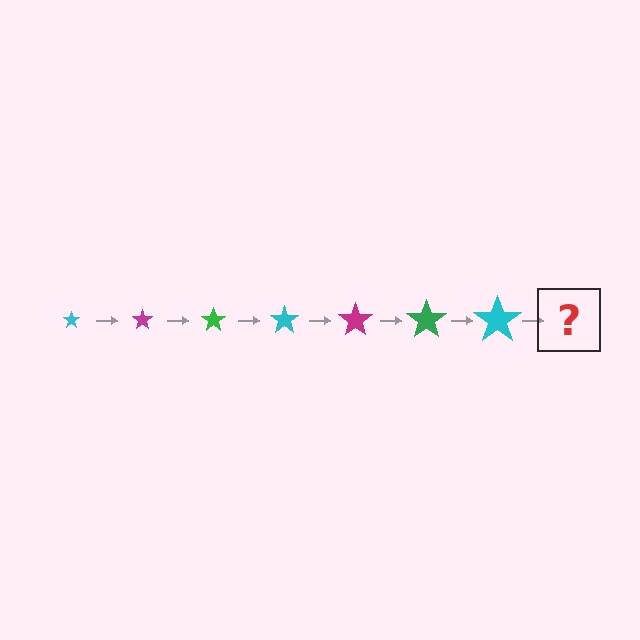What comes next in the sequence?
The next element should be a magenta star, larger than the previous one.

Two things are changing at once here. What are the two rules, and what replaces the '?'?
The two rules are that the star grows larger each step and the color cycles through cyan, magenta, and green. The '?' should be a magenta star, larger than the previous one.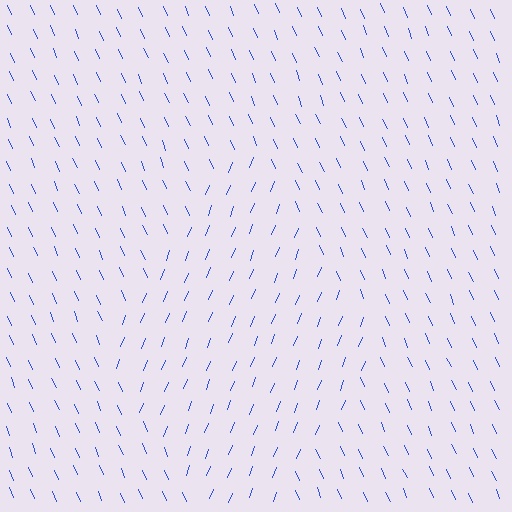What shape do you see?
I see a diamond.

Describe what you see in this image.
The image is filled with small blue line segments. A diamond region in the image has lines oriented differently from the surrounding lines, creating a visible texture boundary.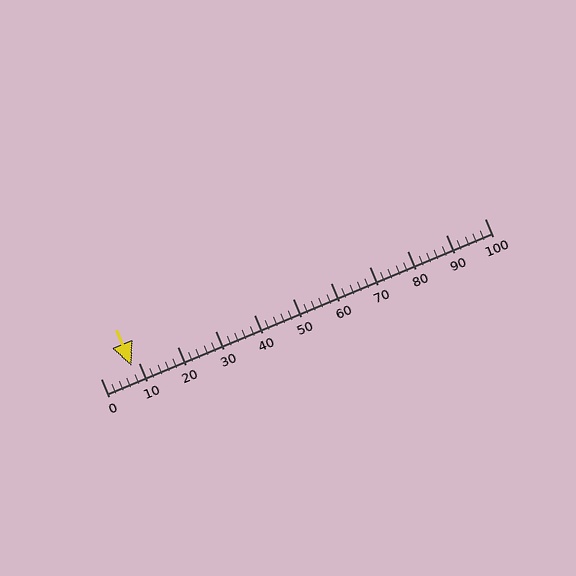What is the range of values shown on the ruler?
The ruler shows values from 0 to 100.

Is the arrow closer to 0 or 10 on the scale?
The arrow is closer to 10.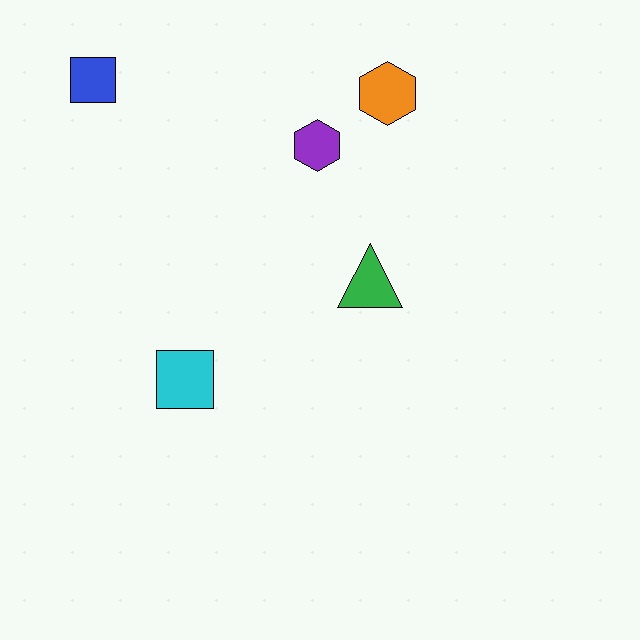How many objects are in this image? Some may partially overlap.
There are 5 objects.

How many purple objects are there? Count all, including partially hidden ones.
There is 1 purple object.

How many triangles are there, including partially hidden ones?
There is 1 triangle.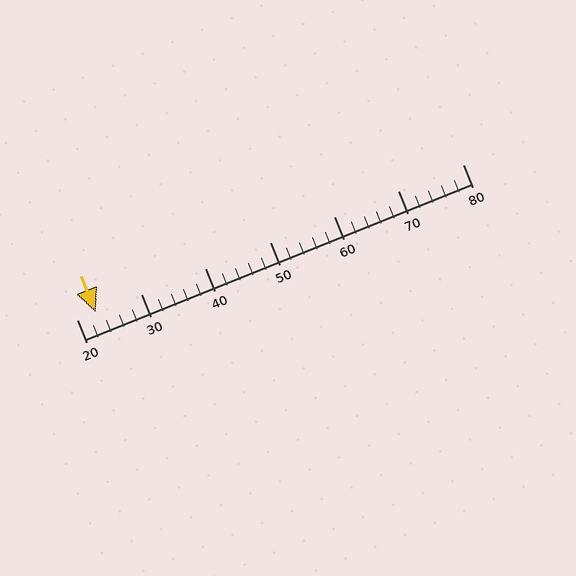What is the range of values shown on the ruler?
The ruler shows values from 20 to 80.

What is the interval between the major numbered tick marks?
The major tick marks are spaced 10 units apart.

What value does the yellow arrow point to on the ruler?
The yellow arrow points to approximately 23.